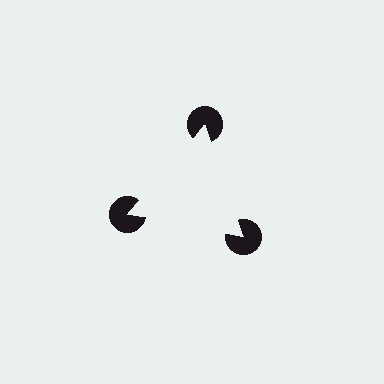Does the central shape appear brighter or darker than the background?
It typically appears slightly brighter than the background, even though no actual brightness change is drawn.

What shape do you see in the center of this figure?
An illusory triangle — its edges are inferred from the aligned wedge cuts in the pac-man discs, not physically drawn.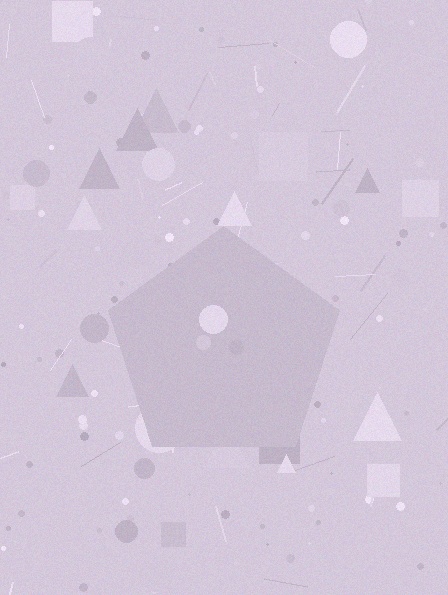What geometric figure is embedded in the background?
A pentagon is embedded in the background.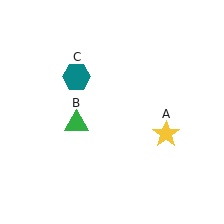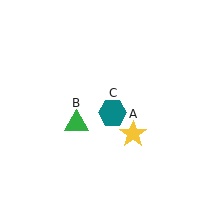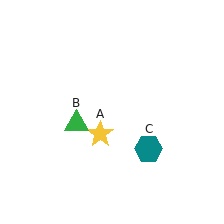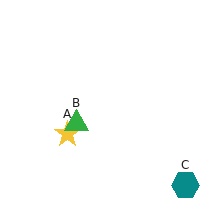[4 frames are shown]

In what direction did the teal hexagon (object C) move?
The teal hexagon (object C) moved down and to the right.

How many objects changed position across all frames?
2 objects changed position: yellow star (object A), teal hexagon (object C).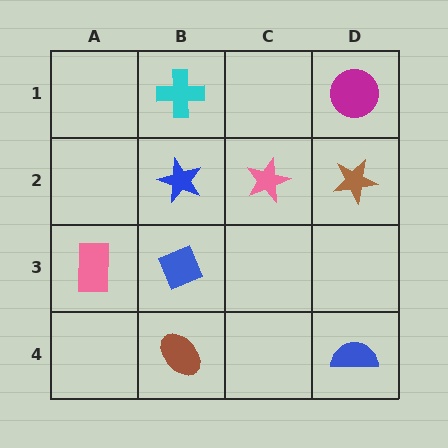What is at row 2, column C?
A pink star.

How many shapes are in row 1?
2 shapes.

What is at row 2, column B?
A blue star.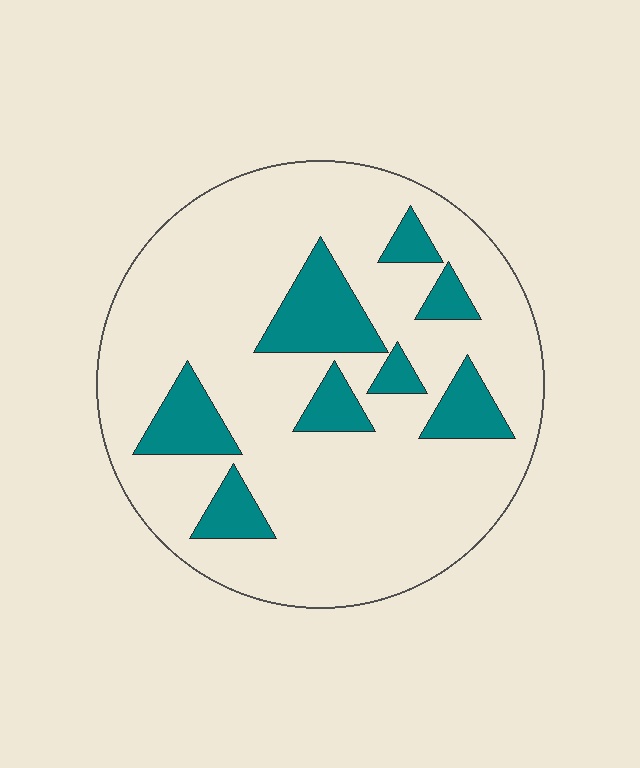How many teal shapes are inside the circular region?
8.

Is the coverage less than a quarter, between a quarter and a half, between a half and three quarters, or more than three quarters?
Less than a quarter.